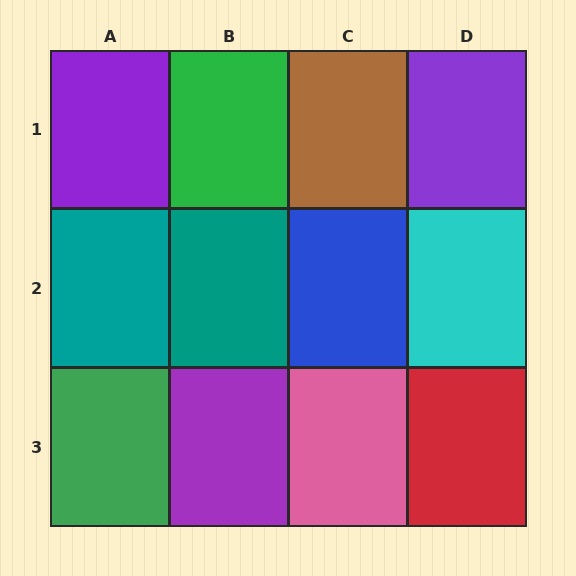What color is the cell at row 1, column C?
Brown.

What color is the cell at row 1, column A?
Purple.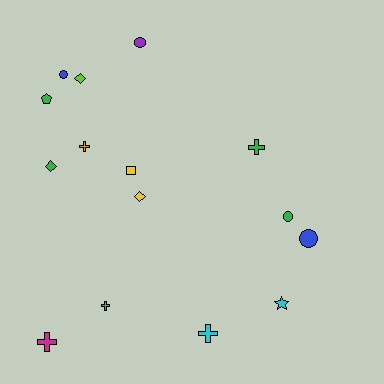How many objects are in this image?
There are 15 objects.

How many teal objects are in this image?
There are no teal objects.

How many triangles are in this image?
There are no triangles.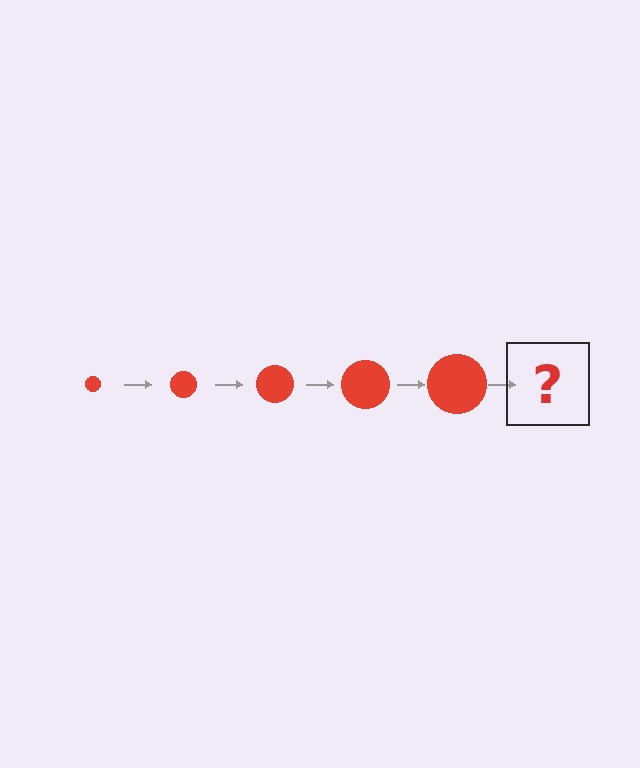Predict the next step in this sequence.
The next step is a red circle, larger than the previous one.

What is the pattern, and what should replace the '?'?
The pattern is that the circle gets progressively larger each step. The '?' should be a red circle, larger than the previous one.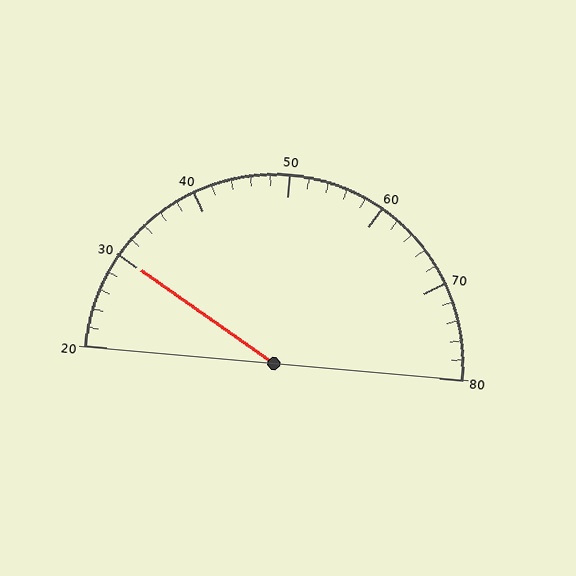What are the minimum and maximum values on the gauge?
The gauge ranges from 20 to 80.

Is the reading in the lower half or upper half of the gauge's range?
The reading is in the lower half of the range (20 to 80).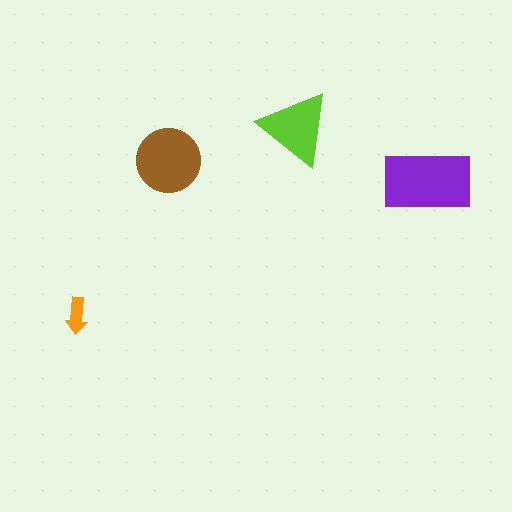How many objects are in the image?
There are 4 objects in the image.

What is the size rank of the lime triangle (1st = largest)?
3rd.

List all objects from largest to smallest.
The purple rectangle, the brown circle, the lime triangle, the orange arrow.